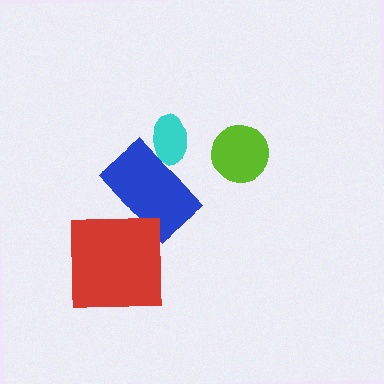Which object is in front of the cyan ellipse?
The blue rectangle is in front of the cyan ellipse.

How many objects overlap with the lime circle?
0 objects overlap with the lime circle.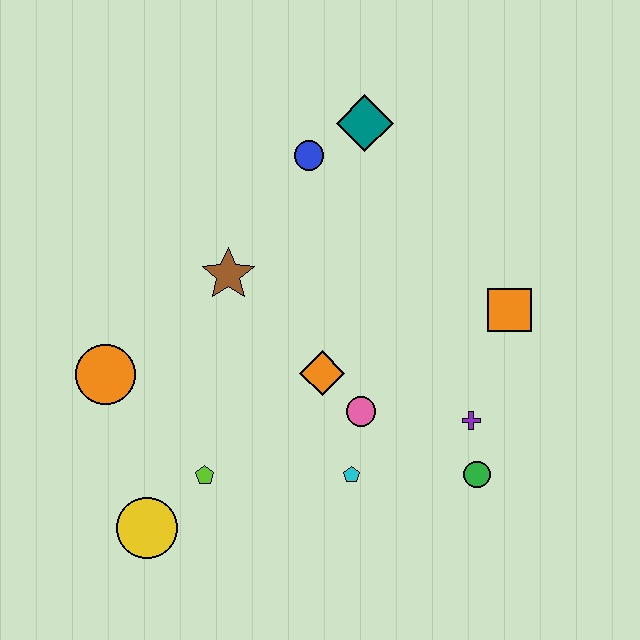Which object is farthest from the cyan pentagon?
The teal diamond is farthest from the cyan pentagon.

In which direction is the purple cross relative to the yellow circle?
The purple cross is to the right of the yellow circle.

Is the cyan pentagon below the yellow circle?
No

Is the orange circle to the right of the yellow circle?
No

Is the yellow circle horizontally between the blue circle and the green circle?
No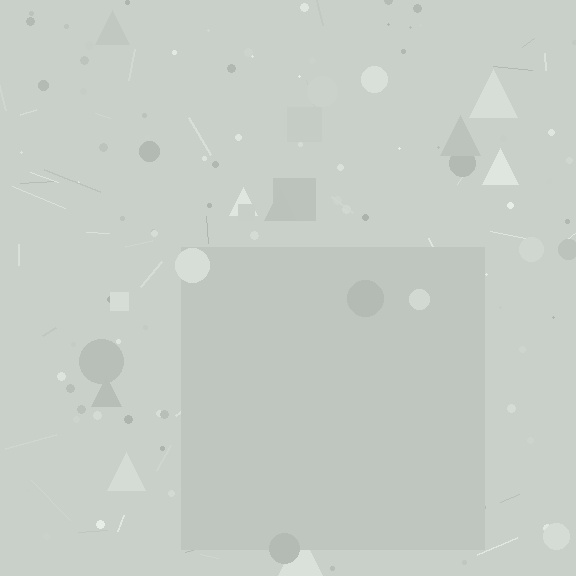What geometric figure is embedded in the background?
A square is embedded in the background.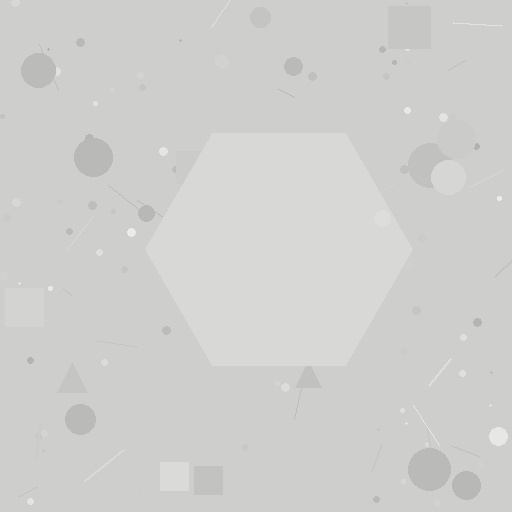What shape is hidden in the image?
A hexagon is hidden in the image.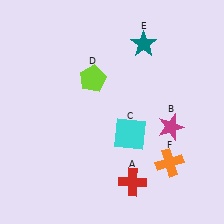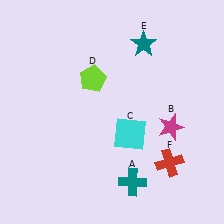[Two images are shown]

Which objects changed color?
A changed from red to teal. F changed from orange to red.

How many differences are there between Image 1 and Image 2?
There are 2 differences between the two images.